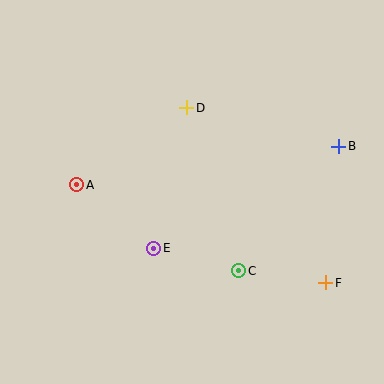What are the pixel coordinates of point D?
Point D is at (187, 108).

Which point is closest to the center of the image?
Point E at (154, 248) is closest to the center.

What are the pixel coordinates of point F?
Point F is at (326, 283).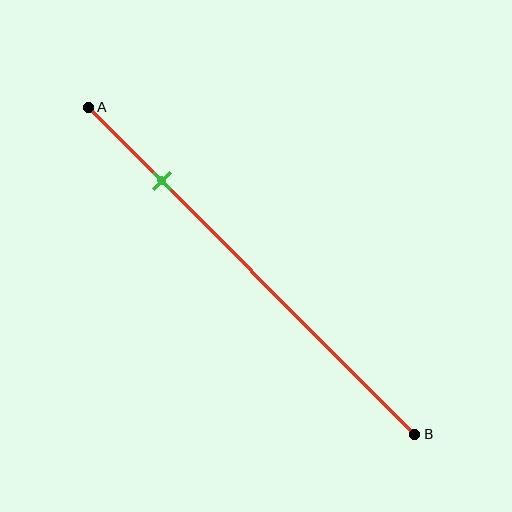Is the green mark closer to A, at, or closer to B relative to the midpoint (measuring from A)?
The green mark is closer to point A than the midpoint of segment AB.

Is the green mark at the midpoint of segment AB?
No, the mark is at about 20% from A, not at the 50% midpoint.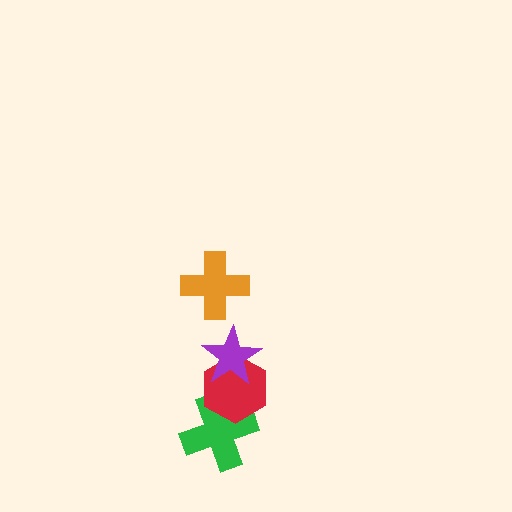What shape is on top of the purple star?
The orange cross is on top of the purple star.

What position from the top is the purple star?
The purple star is 2nd from the top.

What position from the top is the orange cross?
The orange cross is 1st from the top.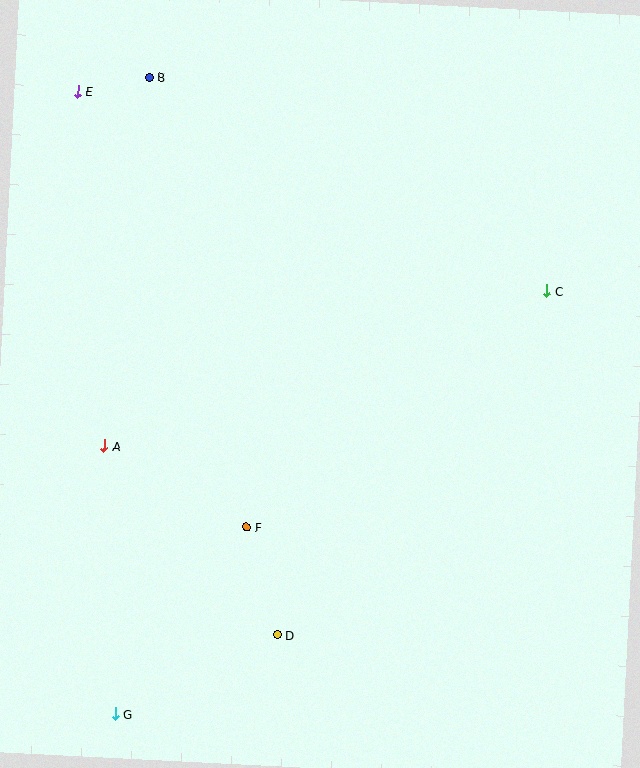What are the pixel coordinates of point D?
Point D is at (277, 635).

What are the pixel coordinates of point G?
Point G is at (115, 714).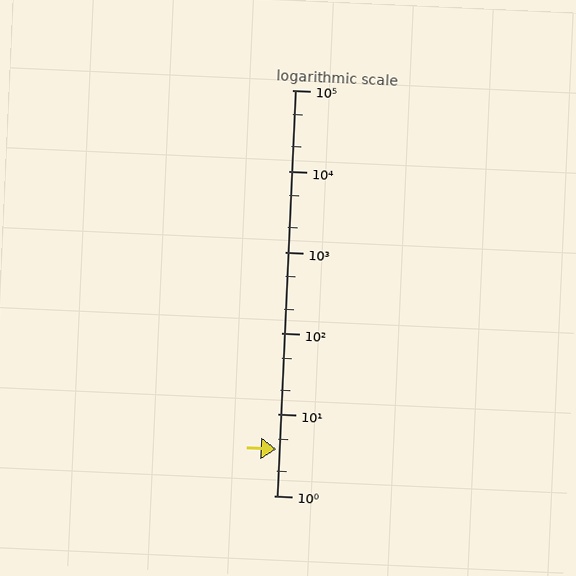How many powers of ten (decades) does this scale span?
The scale spans 5 decades, from 1 to 100000.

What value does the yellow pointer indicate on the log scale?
The pointer indicates approximately 3.7.